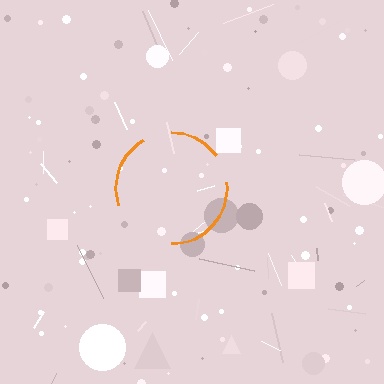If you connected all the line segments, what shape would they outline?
They would outline a circle.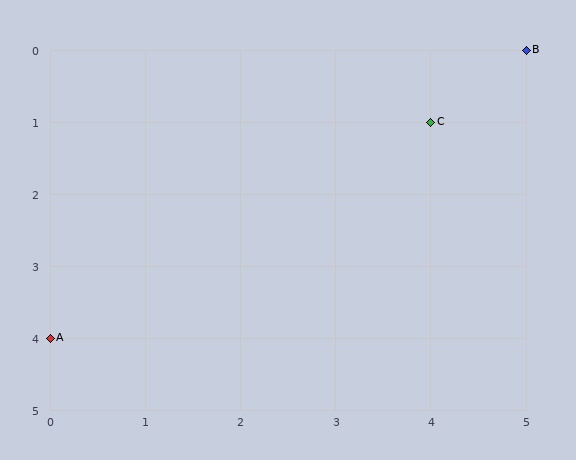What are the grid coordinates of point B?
Point B is at grid coordinates (5, 0).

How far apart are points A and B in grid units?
Points A and B are 5 columns and 4 rows apart (about 6.4 grid units diagonally).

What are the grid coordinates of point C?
Point C is at grid coordinates (4, 1).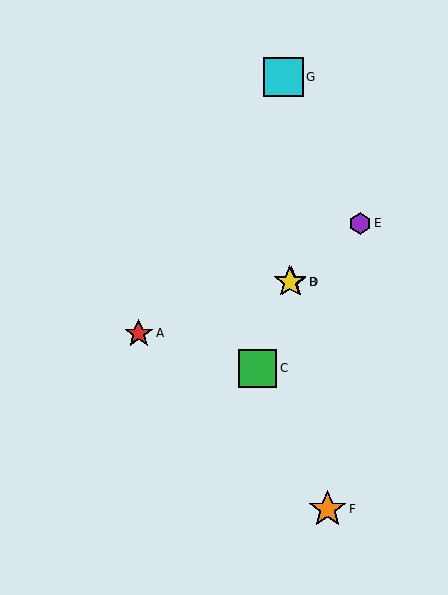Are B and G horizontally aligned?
No, B is at y≈282 and G is at y≈77.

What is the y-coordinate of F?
Object F is at y≈509.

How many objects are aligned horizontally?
2 objects (B, D) are aligned horizontally.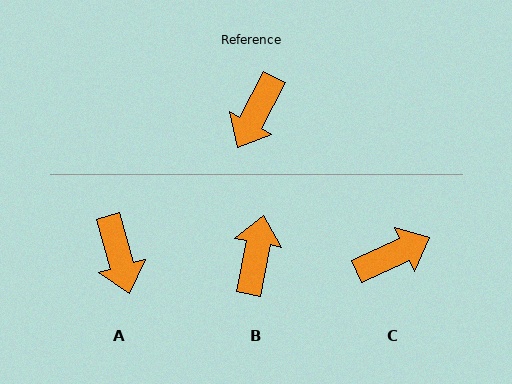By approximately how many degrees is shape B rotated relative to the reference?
Approximately 163 degrees clockwise.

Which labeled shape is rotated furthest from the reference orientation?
B, about 163 degrees away.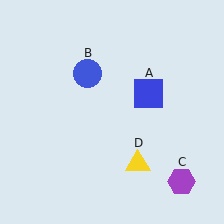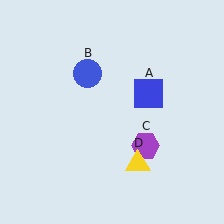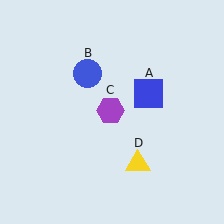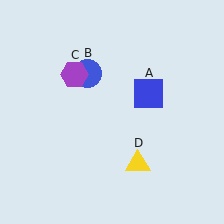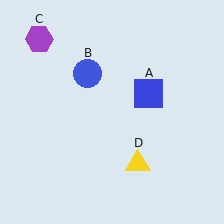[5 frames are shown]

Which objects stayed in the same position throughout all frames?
Blue square (object A) and blue circle (object B) and yellow triangle (object D) remained stationary.